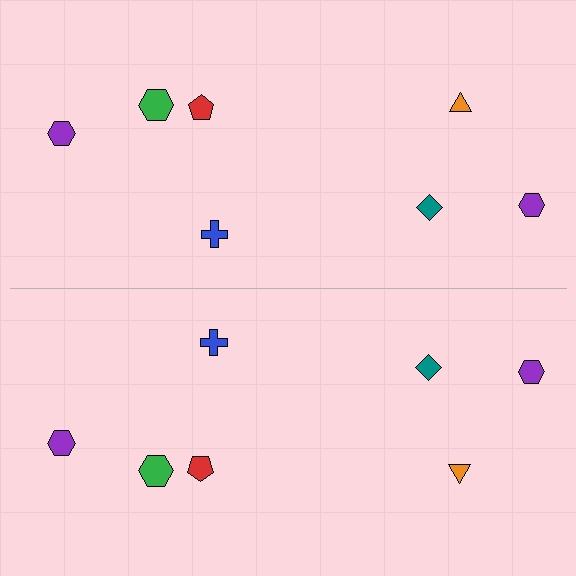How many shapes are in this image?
There are 14 shapes in this image.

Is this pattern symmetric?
Yes, this pattern has bilateral (reflection) symmetry.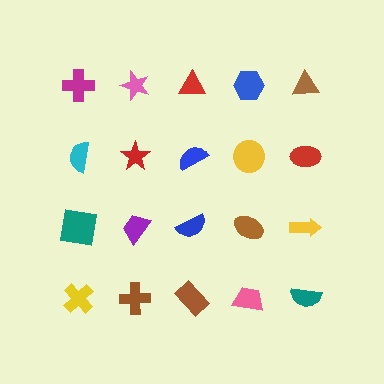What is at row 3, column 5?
A yellow arrow.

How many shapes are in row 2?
5 shapes.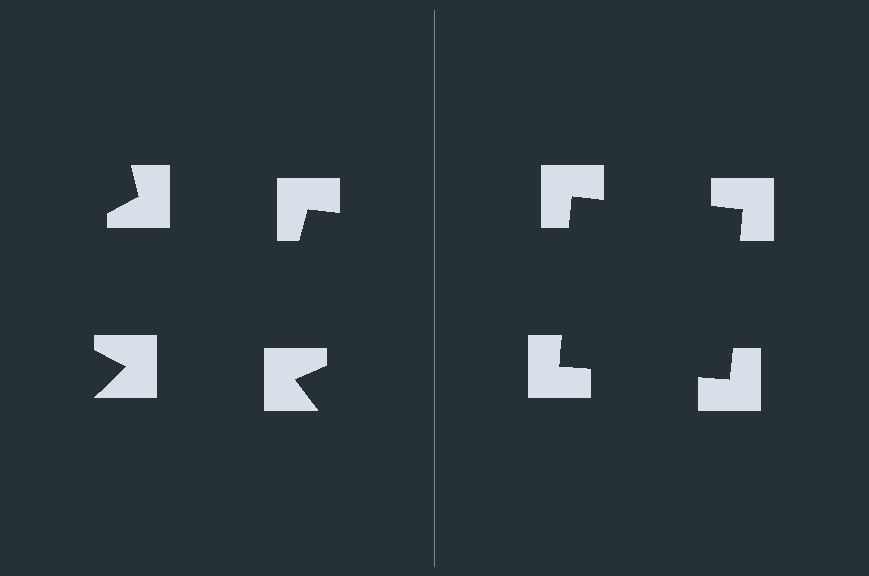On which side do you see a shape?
An illusory square appears on the right side. On the left side the wedge cuts are rotated, so no coherent shape forms.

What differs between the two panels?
The notched squares are positioned identically on both sides; only the wedge orientations differ. On the right they align to a square; on the left they are misaligned.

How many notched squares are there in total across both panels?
8 — 4 on each side.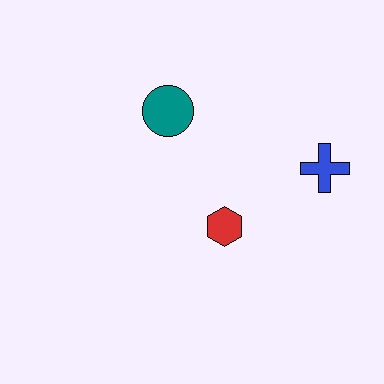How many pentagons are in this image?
There are no pentagons.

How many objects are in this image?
There are 3 objects.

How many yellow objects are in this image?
There are no yellow objects.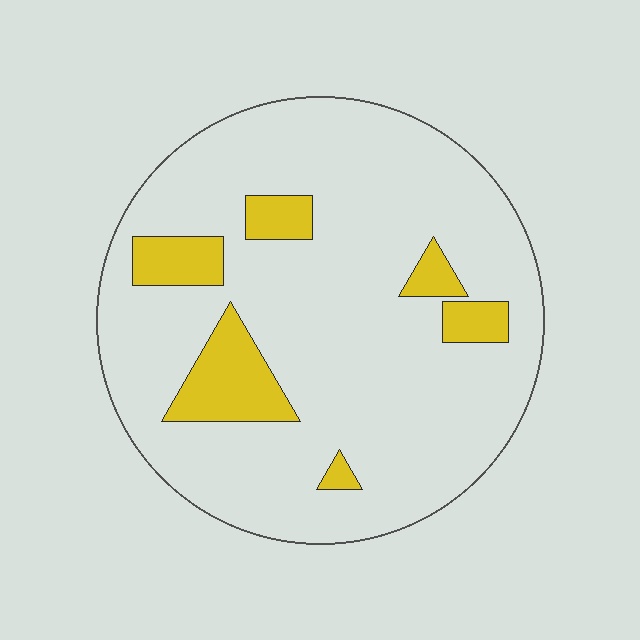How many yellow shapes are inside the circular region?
6.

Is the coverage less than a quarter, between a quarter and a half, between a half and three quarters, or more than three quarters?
Less than a quarter.